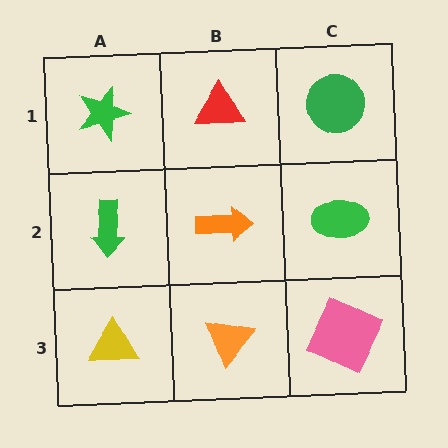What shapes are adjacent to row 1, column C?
A green ellipse (row 2, column C), a red triangle (row 1, column B).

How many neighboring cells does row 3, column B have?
3.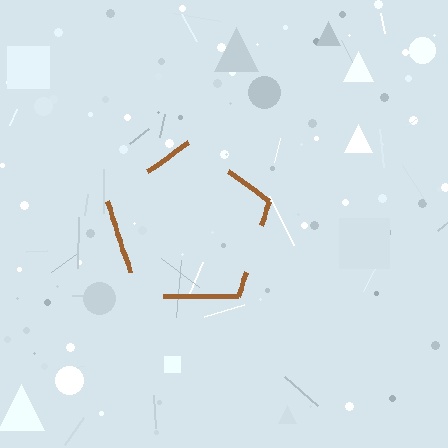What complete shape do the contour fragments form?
The contour fragments form a pentagon.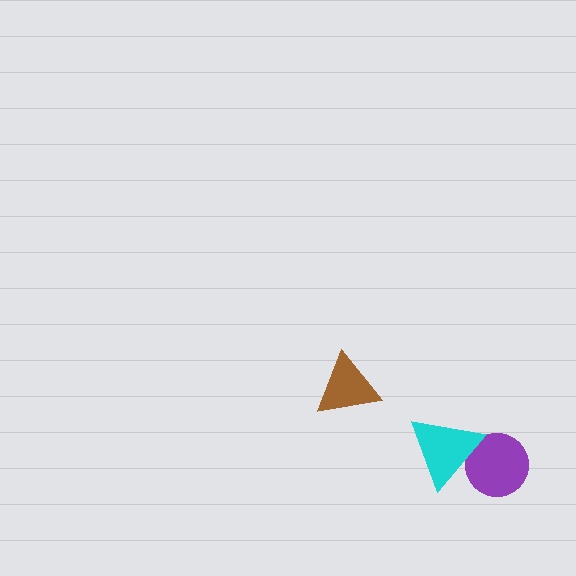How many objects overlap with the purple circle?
1 object overlaps with the purple circle.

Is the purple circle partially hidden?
Yes, it is partially covered by another shape.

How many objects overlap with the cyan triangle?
1 object overlaps with the cyan triangle.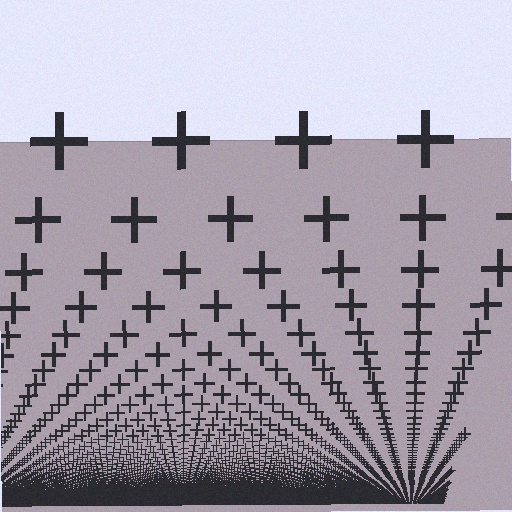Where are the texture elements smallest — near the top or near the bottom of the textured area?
Near the bottom.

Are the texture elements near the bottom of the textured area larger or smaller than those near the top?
Smaller. The gradient is inverted — elements near the bottom are smaller and denser.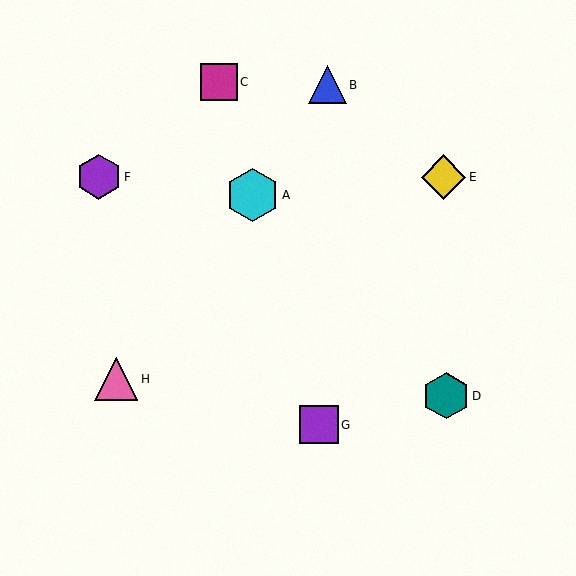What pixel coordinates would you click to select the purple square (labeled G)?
Click at (319, 425) to select the purple square G.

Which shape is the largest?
The cyan hexagon (labeled A) is the largest.